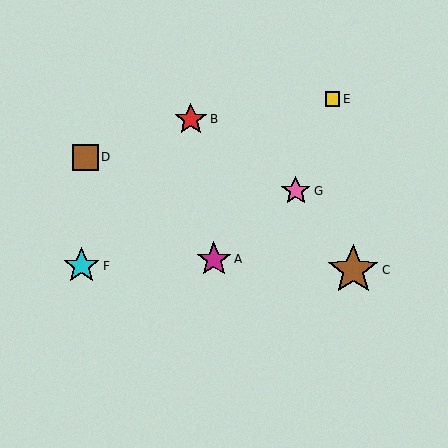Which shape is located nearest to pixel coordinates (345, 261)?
The brown star (labeled C) at (353, 270) is nearest to that location.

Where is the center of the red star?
The center of the red star is at (191, 119).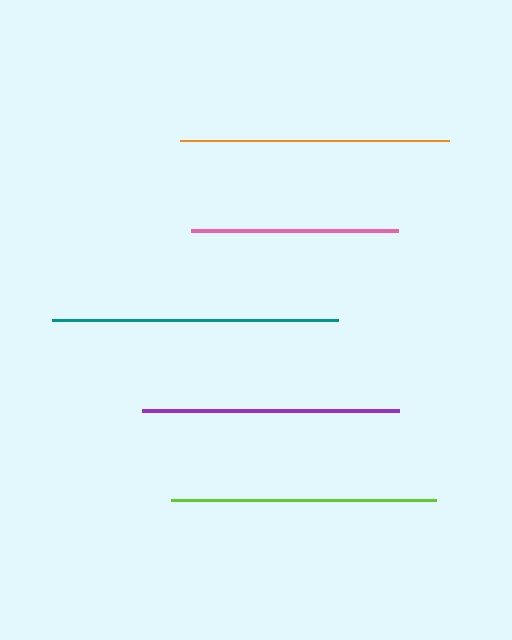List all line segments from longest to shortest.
From longest to shortest: teal, orange, lime, purple, pink.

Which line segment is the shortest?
The pink line is the shortest at approximately 207 pixels.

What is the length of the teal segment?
The teal segment is approximately 286 pixels long.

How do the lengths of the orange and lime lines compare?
The orange and lime lines are approximately the same length.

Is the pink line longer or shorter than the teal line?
The teal line is longer than the pink line.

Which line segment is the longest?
The teal line is the longest at approximately 286 pixels.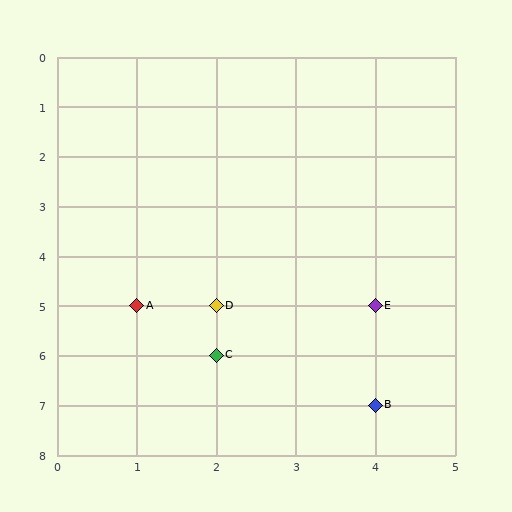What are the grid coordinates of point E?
Point E is at grid coordinates (4, 5).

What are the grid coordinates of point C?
Point C is at grid coordinates (2, 6).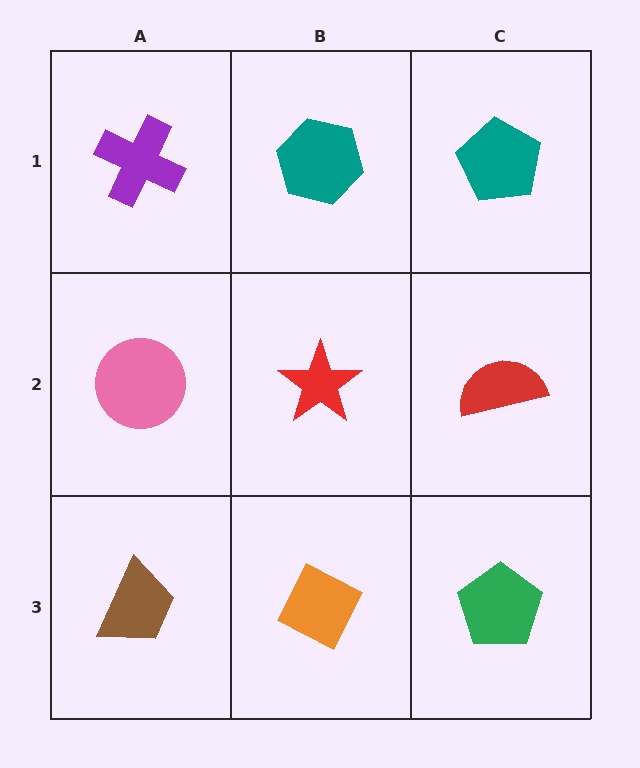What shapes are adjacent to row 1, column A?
A pink circle (row 2, column A), a teal hexagon (row 1, column B).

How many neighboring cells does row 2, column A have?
3.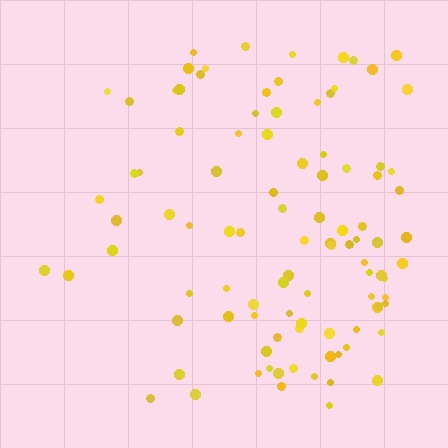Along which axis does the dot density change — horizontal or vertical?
Horizontal.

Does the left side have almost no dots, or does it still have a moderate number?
Still a moderate number, just noticeably fewer than the right.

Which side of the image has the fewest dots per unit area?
The left.